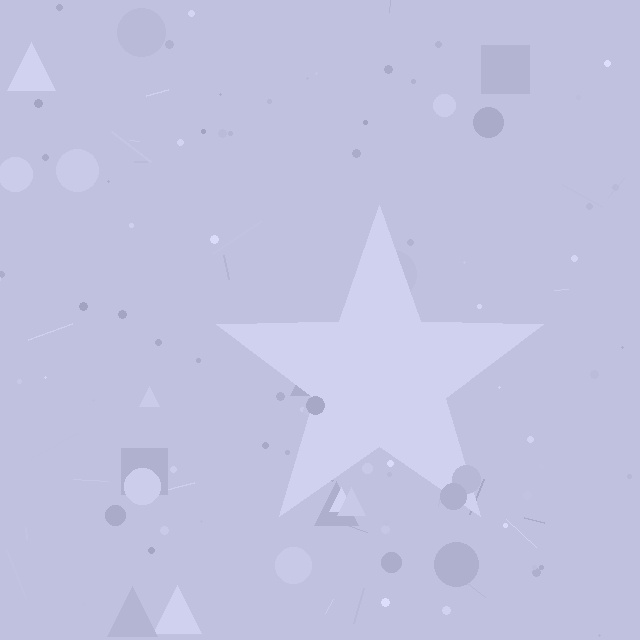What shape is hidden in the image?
A star is hidden in the image.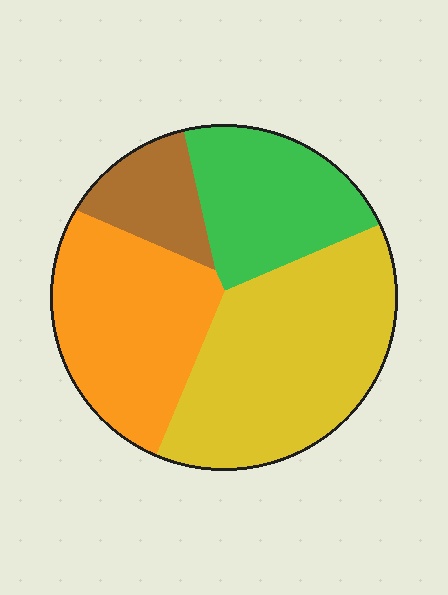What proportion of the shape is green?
Green covers around 20% of the shape.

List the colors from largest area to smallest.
From largest to smallest: yellow, orange, green, brown.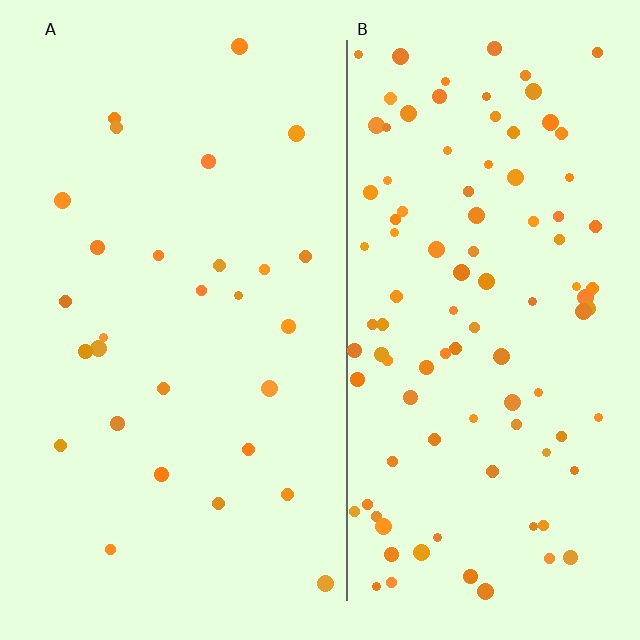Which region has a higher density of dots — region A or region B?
B (the right).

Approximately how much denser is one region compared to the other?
Approximately 3.6× — region B over region A.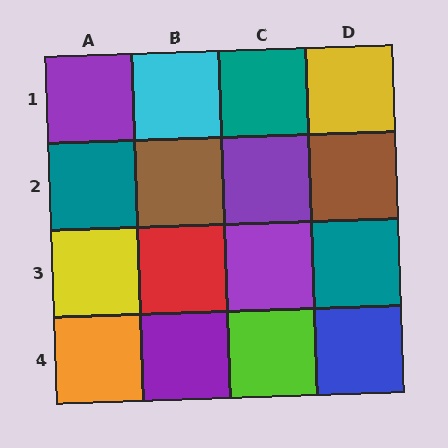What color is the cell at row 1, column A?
Purple.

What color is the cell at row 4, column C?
Lime.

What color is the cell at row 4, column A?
Orange.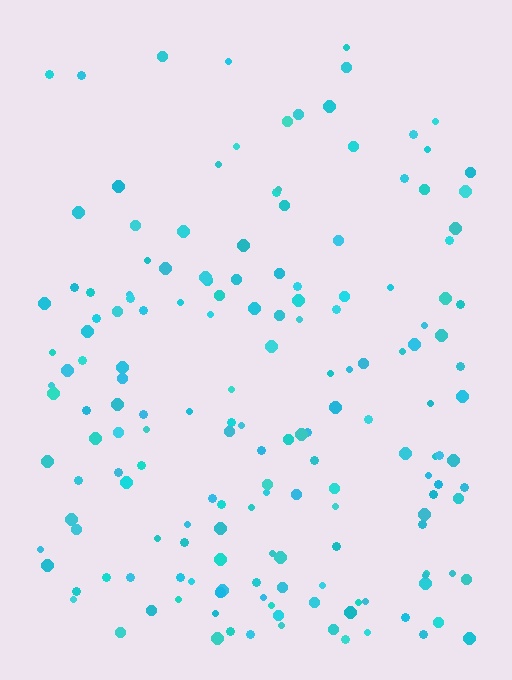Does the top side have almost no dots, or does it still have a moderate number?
Still a moderate number, just noticeably fewer than the bottom.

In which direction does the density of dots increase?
From top to bottom, with the bottom side densest.